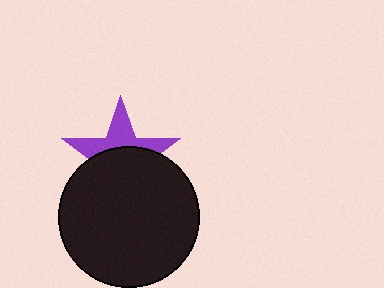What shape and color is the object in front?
The object in front is a black circle.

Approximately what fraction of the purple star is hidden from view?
Roughly 58% of the purple star is hidden behind the black circle.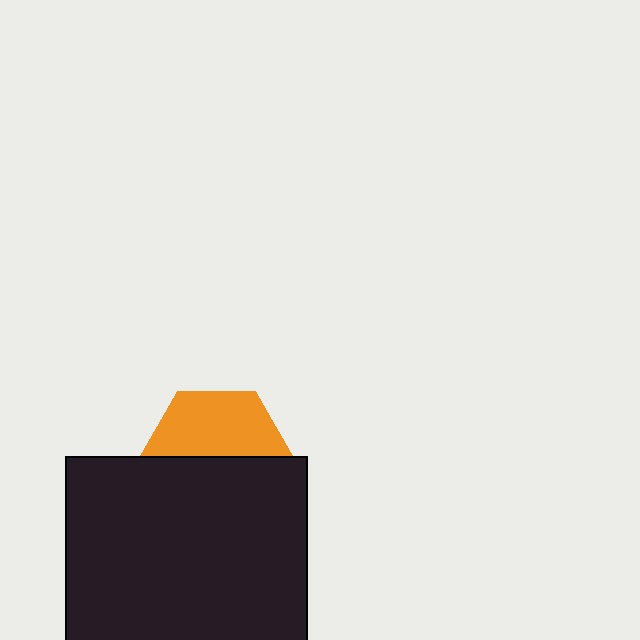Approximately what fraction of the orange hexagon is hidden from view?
Roughly 54% of the orange hexagon is hidden behind the black square.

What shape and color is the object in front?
The object in front is a black square.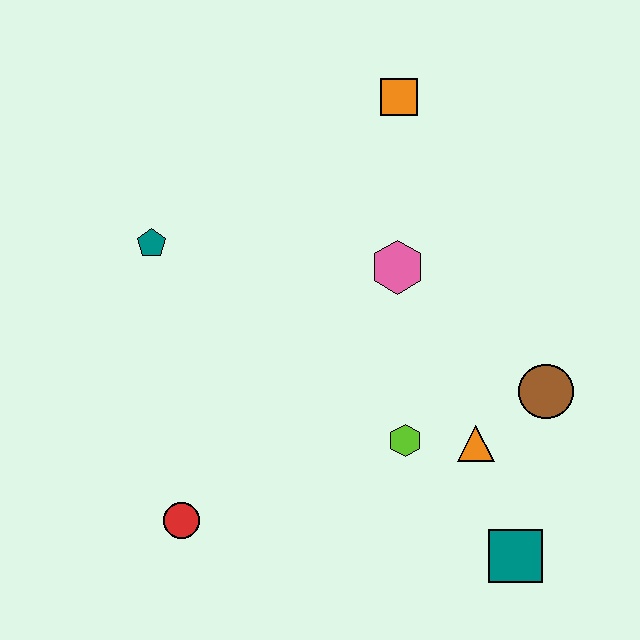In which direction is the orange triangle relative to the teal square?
The orange triangle is above the teal square.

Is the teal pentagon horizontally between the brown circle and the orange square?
No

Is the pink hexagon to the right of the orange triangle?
No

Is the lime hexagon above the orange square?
No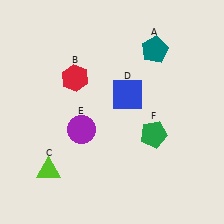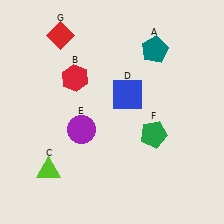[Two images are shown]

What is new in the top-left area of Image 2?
A red diamond (G) was added in the top-left area of Image 2.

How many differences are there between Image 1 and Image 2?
There is 1 difference between the two images.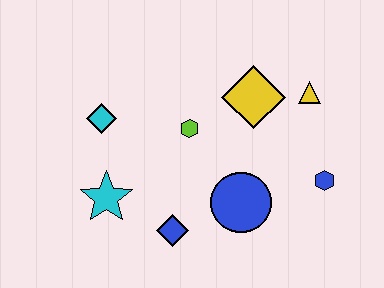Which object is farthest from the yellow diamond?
The cyan star is farthest from the yellow diamond.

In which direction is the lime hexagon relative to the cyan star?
The lime hexagon is to the right of the cyan star.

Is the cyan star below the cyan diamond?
Yes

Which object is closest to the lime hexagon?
The yellow diamond is closest to the lime hexagon.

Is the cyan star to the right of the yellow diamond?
No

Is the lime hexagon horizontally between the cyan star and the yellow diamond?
Yes